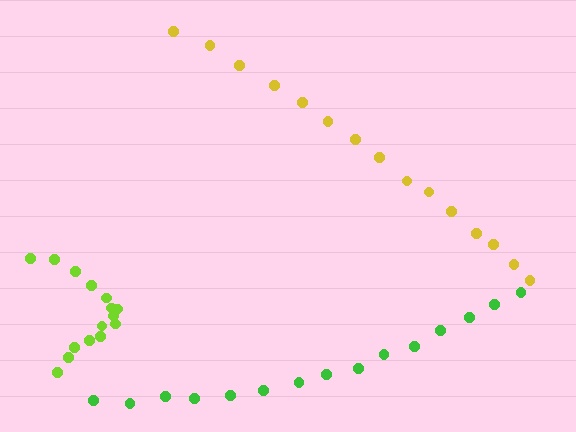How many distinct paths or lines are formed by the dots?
There are 3 distinct paths.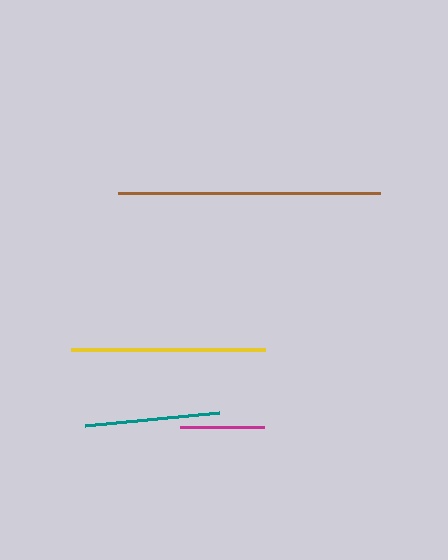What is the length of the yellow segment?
The yellow segment is approximately 194 pixels long.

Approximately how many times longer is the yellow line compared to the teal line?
The yellow line is approximately 1.4 times the length of the teal line.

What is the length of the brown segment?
The brown segment is approximately 263 pixels long.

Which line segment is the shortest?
The magenta line is the shortest at approximately 84 pixels.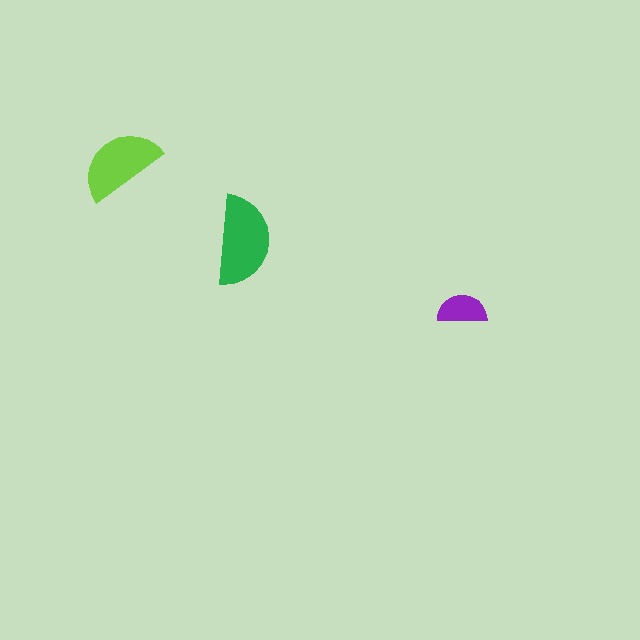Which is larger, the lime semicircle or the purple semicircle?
The lime one.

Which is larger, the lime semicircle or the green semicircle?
The green one.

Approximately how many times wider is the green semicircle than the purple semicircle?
About 2 times wider.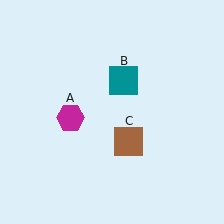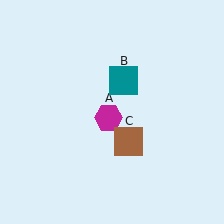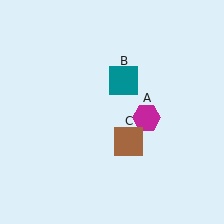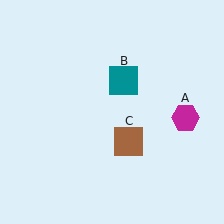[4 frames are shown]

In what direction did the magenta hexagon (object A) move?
The magenta hexagon (object A) moved right.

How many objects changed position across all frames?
1 object changed position: magenta hexagon (object A).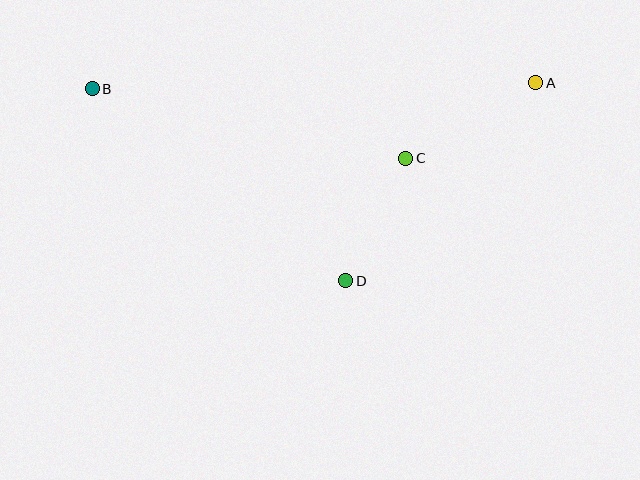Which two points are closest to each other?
Points C and D are closest to each other.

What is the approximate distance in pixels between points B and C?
The distance between B and C is approximately 321 pixels.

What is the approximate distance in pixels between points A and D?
The distance between A and D is approximately 275 pixels.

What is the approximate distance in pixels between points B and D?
The distance between B and D is approximately 318 pixels.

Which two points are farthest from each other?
Points A and B are farthest from each other.